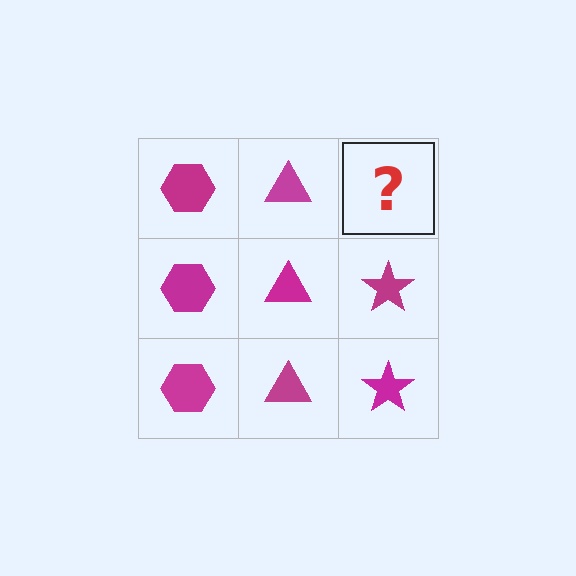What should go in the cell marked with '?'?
The missing cell should contain a magenta star.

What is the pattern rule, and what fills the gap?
The rule is that each column has a consistent shape. The gap should be filled with a magenta star.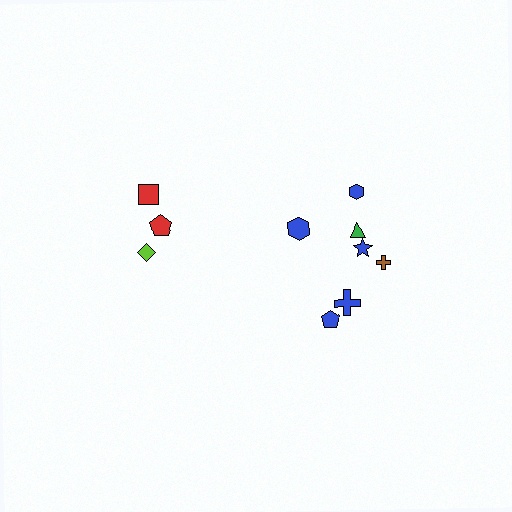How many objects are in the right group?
There are 7 objects.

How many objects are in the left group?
There are 3 objects.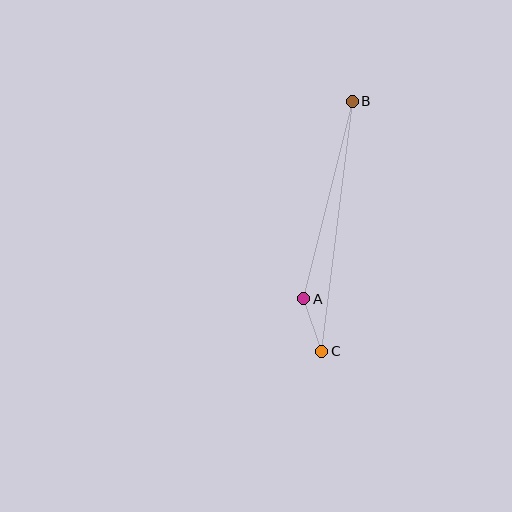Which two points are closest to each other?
Points A and C are closest to each other.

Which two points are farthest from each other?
Points B and C are farthest from each other.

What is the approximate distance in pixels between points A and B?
The distance between A and B is approximately 204 pixels.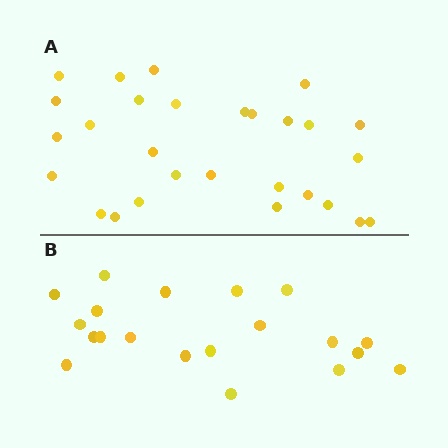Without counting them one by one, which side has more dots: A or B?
Region A (the top region) has more dots.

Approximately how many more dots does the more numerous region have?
Region A has roughly 8 or so more dots than region B.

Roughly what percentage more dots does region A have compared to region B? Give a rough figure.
About 40% more.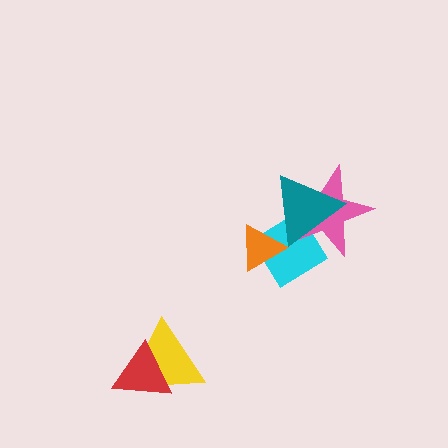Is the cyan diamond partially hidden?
Yes, it is partially covered by another shape.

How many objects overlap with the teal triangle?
3 objects overlap with the teal triangle.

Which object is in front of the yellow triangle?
The red triangle is in front of the yellow triangle.